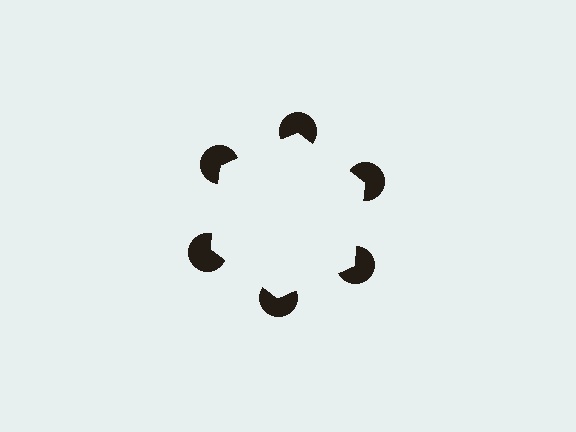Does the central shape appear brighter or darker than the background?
It typically appears slightly brighter than the background, even though no actual brightness change is drawn.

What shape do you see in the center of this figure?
An illusory hexagon — its edges are inferred from the aligned wedge cuts in the pac-man discs, not physically drawn.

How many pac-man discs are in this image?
There are 6 — one at each vertex of the illusory hexagon.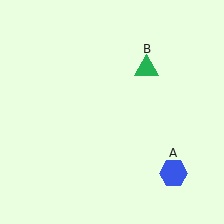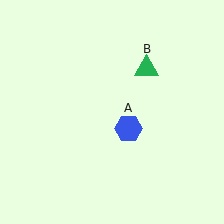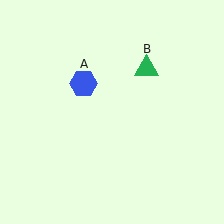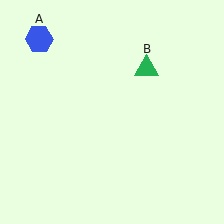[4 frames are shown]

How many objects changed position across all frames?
1 object changed position: blue hexagon (object A).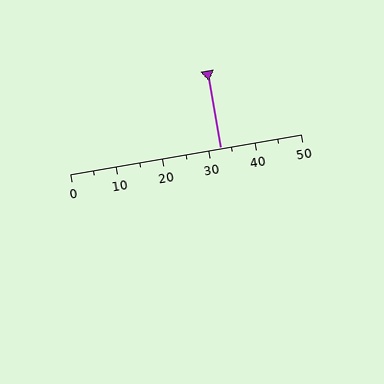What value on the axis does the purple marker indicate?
The marker indicates approximately 32.5.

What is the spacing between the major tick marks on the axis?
The major ticks are spaced 10 apart.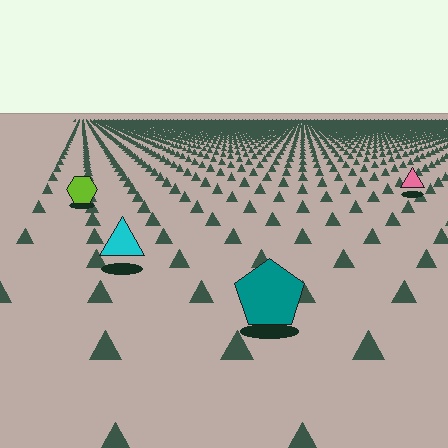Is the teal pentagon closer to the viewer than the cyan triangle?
Yes. The teal pentagon is closer — you can tell from the texture gradient: the ground texture is coarser near it.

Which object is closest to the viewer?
The teal pentagon is closest. The texture marks near it are larger and more spread out.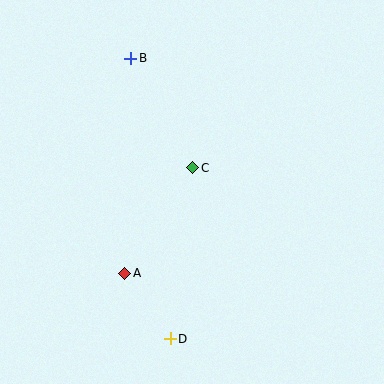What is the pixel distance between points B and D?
The distance between B and D is 284 pixels.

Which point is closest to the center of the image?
Point C at (193, 168) is closest to the center.